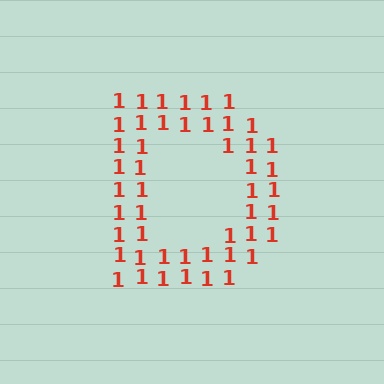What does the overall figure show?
The overall figure shows the letter D.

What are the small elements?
The small elements are digit 1's.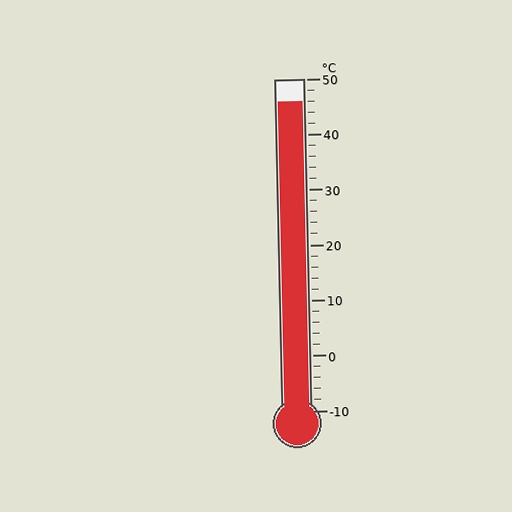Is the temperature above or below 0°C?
The temperature is above 0°C.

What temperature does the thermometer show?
The thermometer shows approximately 46°C.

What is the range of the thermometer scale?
The thermometer scale ranges from -10°C to 50°C.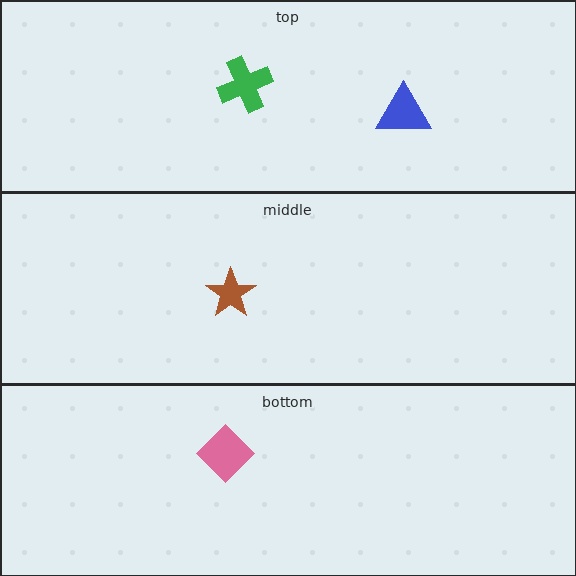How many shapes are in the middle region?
1.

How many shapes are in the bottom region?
1.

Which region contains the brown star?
The middle region.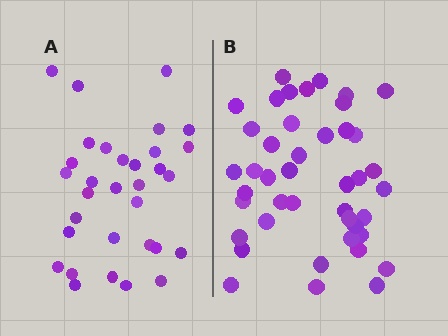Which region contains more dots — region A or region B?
Region B (the right region) has more dots.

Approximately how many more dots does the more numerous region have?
Region B has roughly 12 or so more dots than region A.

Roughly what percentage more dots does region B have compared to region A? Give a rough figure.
About 35% more.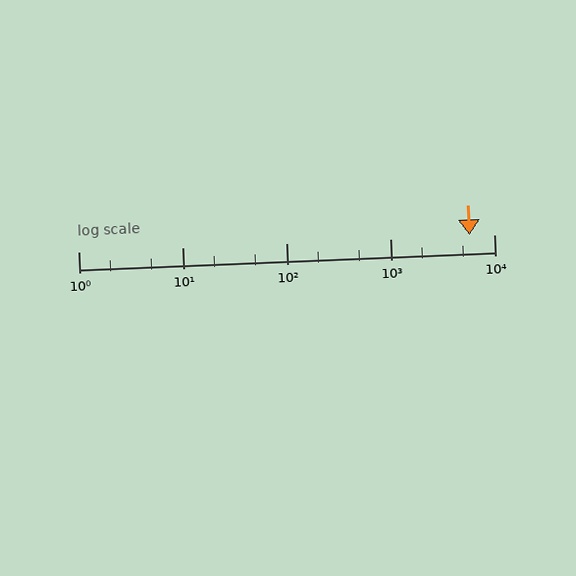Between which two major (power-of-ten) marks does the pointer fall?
The pointer is between 1000 and 10000.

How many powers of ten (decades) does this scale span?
The scale spans 4 decades, from 1 to 10000.